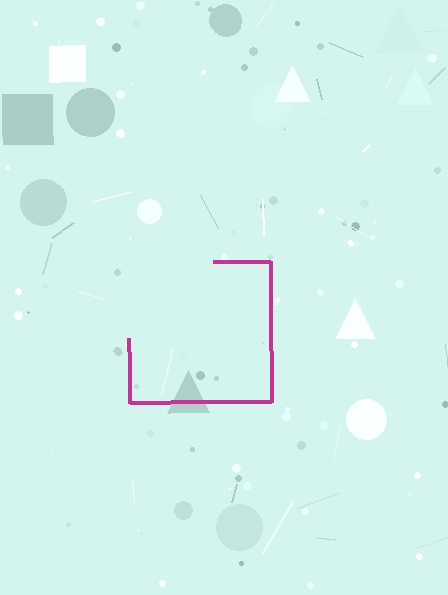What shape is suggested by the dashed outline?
The dashed outline suggests a square.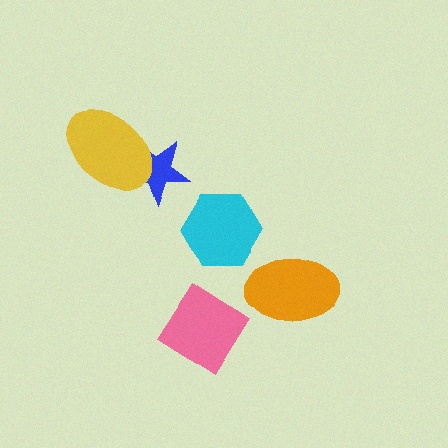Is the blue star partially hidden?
Yes, it is partially covered by another shape.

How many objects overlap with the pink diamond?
0 objects overlap with the pink diamond.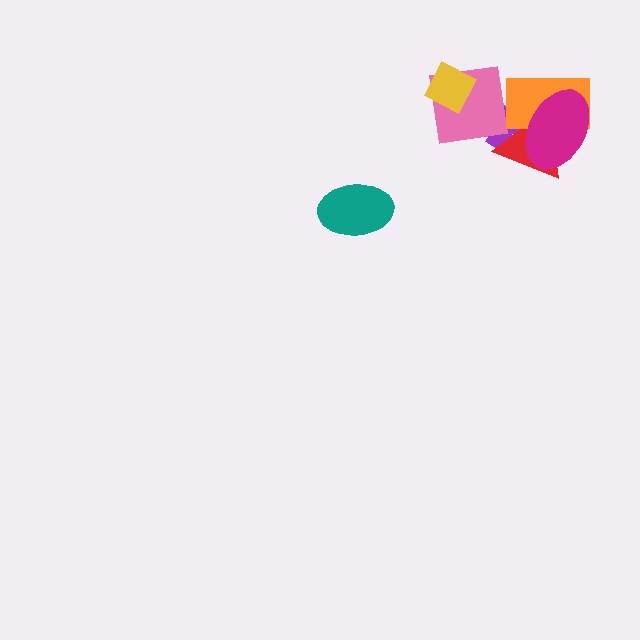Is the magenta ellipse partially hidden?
No, no other shape covers it.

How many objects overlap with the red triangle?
4 objects overlap with the red triangle.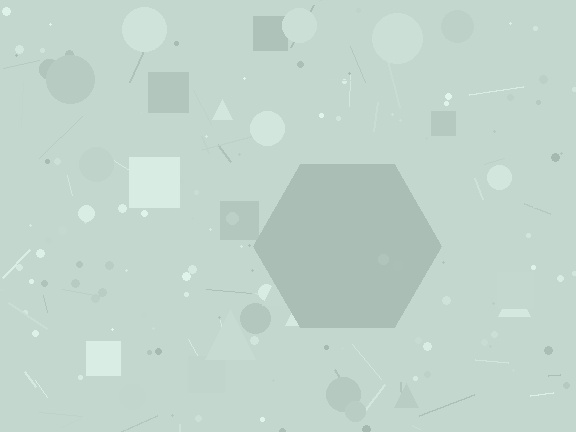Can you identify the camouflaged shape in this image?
The camouflaged shape is a hexagon.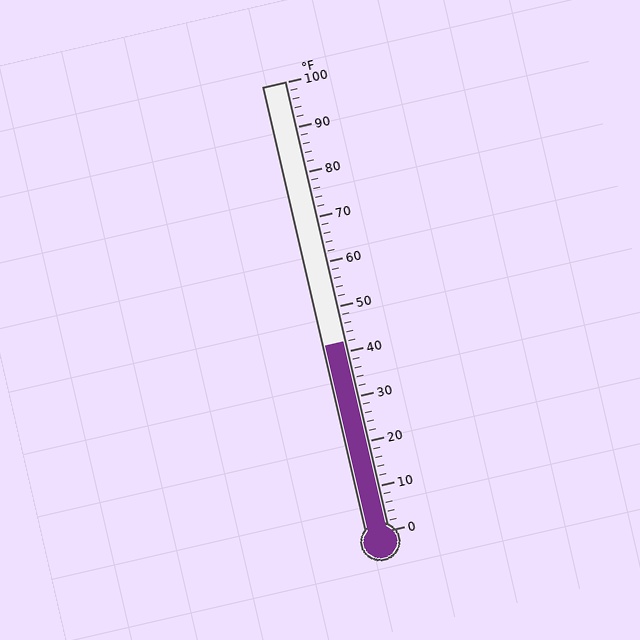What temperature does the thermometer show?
The thermometer shows approximately 42°F.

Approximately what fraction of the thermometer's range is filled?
The thermometer is filled to approximately 40% of its range.